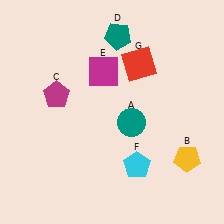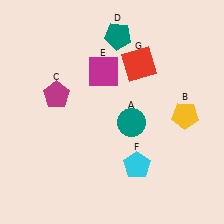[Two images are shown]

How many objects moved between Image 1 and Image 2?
1 object moved between the two images.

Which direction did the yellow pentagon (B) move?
The yellow pentagon (B) moved up.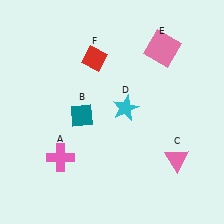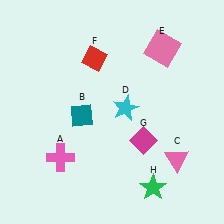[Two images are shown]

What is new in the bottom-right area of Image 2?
A magenta diamond (G) was added in the bottom-right area of Image 2.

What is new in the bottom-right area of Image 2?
A green star (H) was added in the bottom-right area of Image 2.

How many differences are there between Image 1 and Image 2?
There are 2 differences between the two images.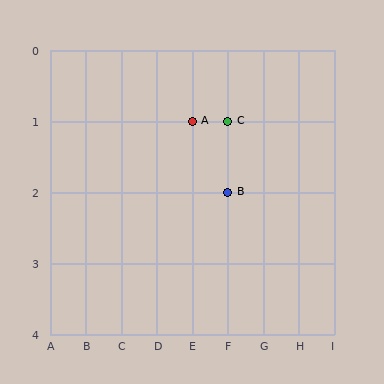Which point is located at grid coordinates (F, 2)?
Point B is at (F, 2).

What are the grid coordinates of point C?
Point C is at grid coordinates (F, 1).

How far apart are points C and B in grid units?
Points C and B are 1 row apart.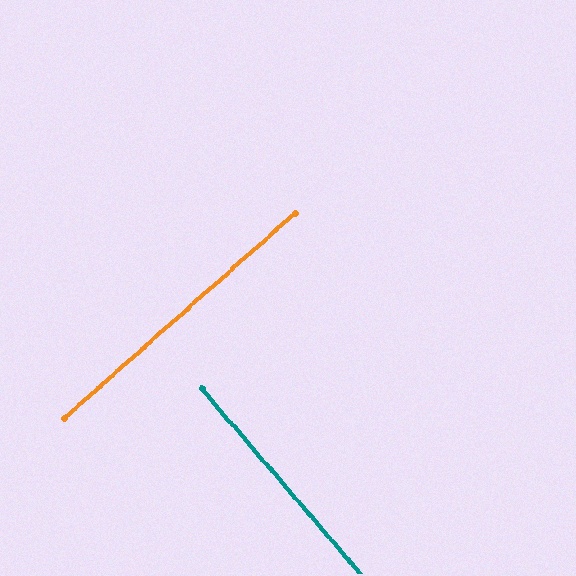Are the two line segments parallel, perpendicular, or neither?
Perpendicular — they meet at approximately 89°.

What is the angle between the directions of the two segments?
Approximately 89 degrees.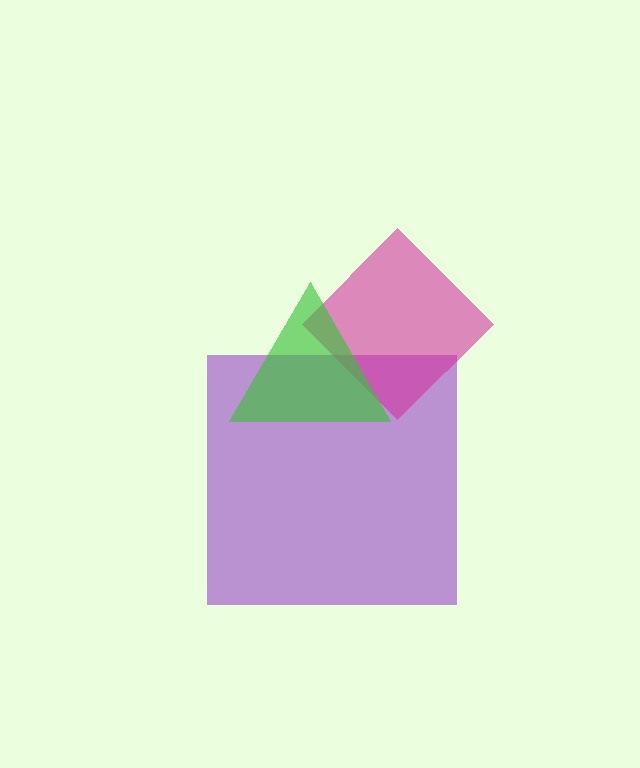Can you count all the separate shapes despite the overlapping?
Yes, there are 3 separate shapes.